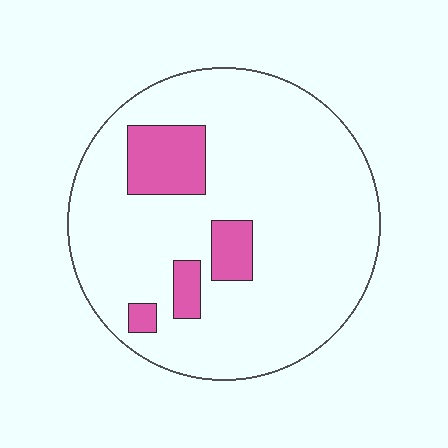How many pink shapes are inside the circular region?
4.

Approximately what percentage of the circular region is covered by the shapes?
Approximately 15%.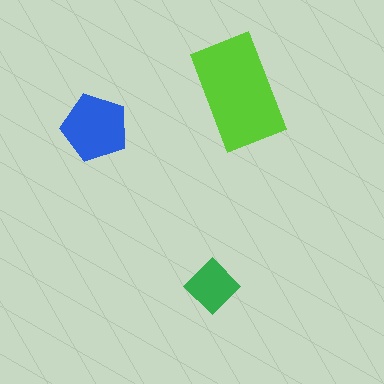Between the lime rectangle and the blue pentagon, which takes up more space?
The lime rectangle.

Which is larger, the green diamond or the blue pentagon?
The blue pentagon.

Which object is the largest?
The lime rectangle.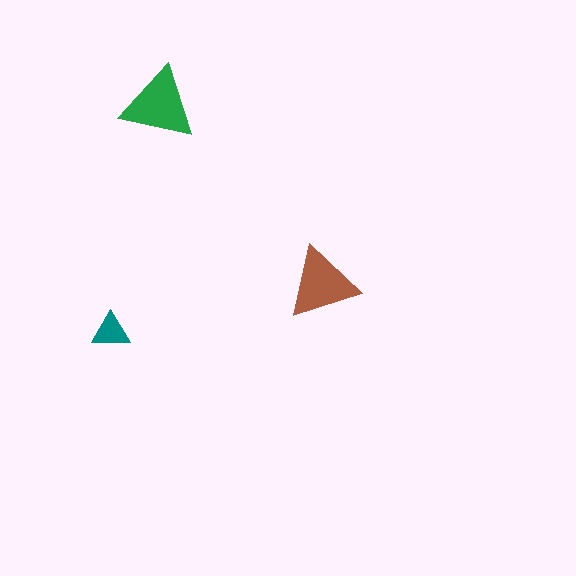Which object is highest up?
The green triangle is topmost.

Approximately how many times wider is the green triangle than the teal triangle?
About 2 times wider.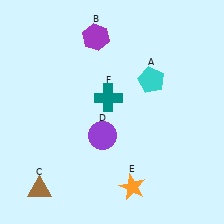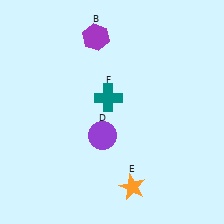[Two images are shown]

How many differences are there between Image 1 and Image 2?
There are 2 differences between the two images.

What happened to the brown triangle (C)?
The brown triangle (C) was removed in Image 2. It was in the bottom-left area of Image 1.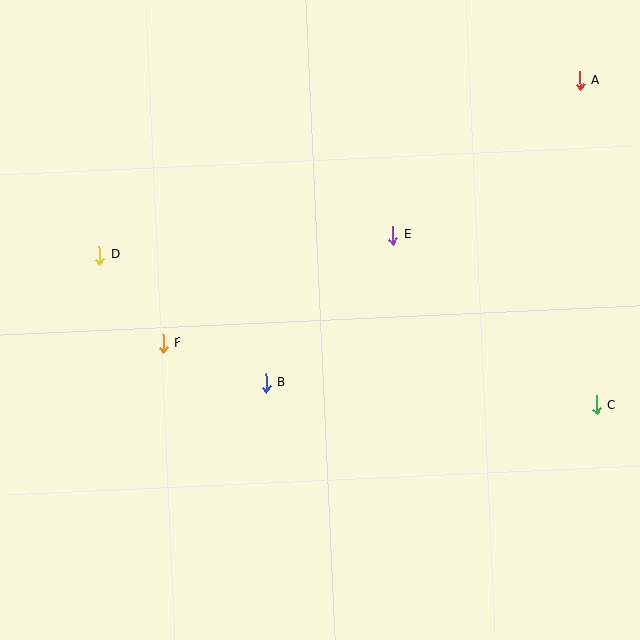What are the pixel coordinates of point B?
Point B is at (266, 383).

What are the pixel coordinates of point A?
Point A is at (580, 81).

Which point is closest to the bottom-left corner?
Point F is closest to the bottom-left corner.